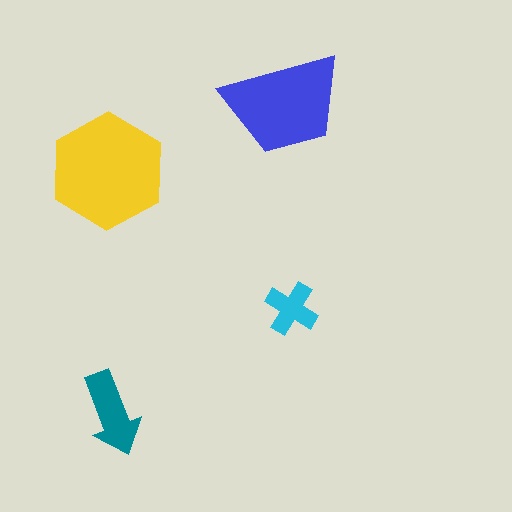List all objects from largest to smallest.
The yellow hexagon, the blue trapezoid, the teal arrow, the cyan cross.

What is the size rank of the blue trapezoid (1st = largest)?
2nd.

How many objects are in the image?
There are 4 objects in the image.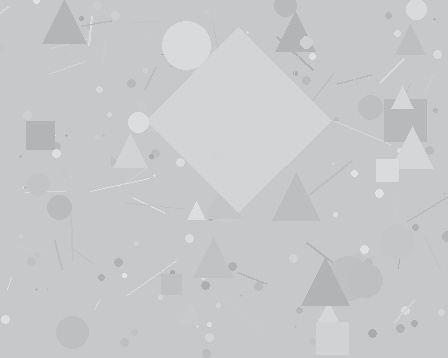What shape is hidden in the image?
A diamond is hidden in the image.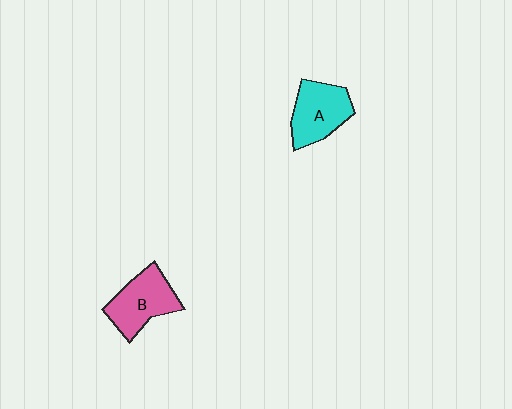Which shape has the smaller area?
Shape A (cyan).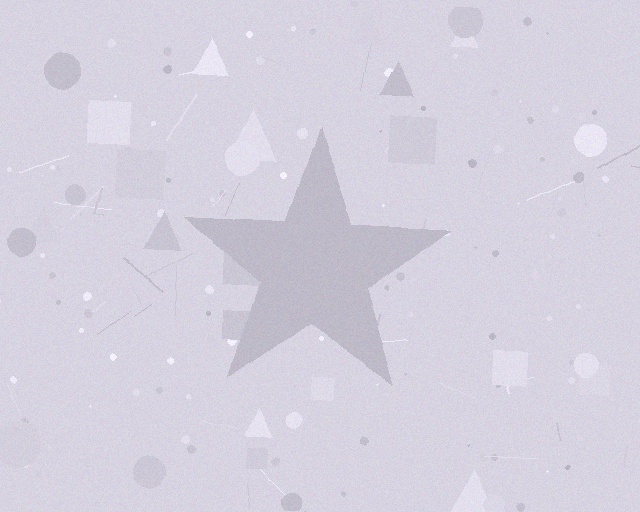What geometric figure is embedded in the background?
A star is embedded in the background.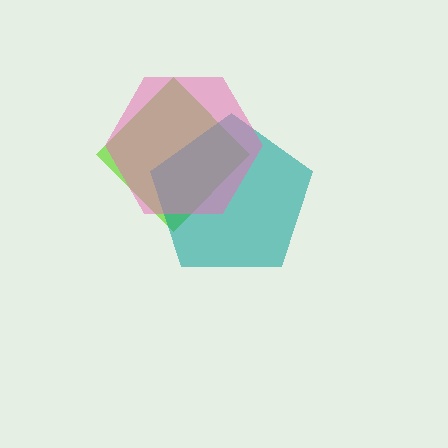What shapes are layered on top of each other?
The layered shapes are: a lime diamond, a teal pentagon, a pink hexagon.